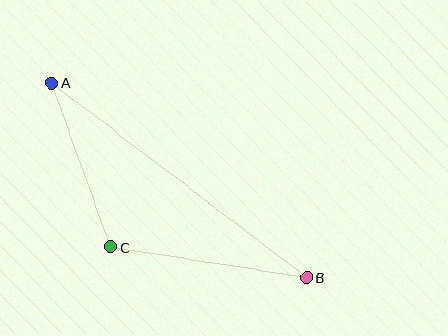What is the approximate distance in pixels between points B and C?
The distance between B and C is approximately 199 pixels.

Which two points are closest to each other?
Points A and C are closest to each other.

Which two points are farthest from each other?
Points A and B are farthest from each other.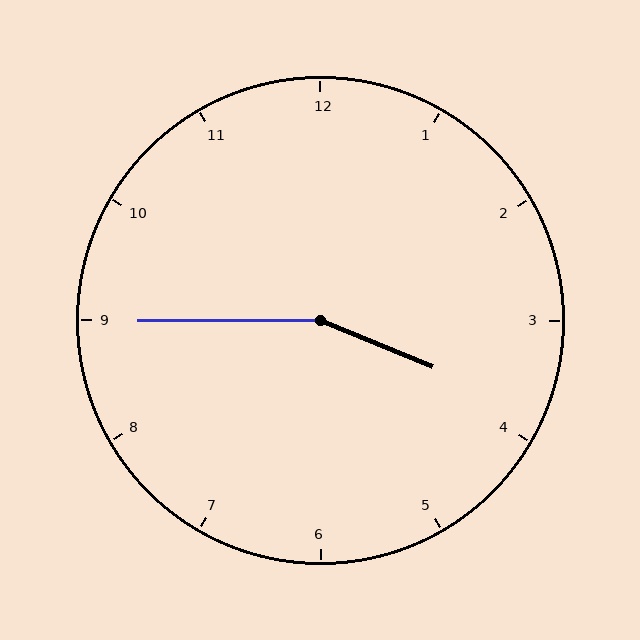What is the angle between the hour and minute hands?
Approximately 158 degrees.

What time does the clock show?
3:45.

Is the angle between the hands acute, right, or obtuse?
It is obtuse.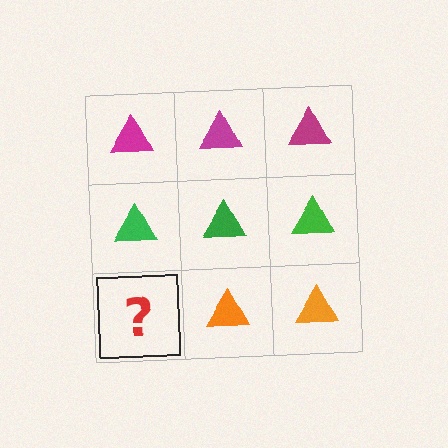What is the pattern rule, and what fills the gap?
The rule is that each row has a consistent color. The gap should be filled with an orange triangle.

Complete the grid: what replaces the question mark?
The question mark should be replaced with an orange triangle.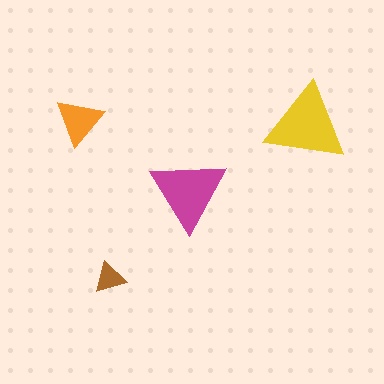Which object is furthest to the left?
The orange triangle is leftmost.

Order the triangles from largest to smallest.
the yellow one, the magenta one, the orange one, the brown one.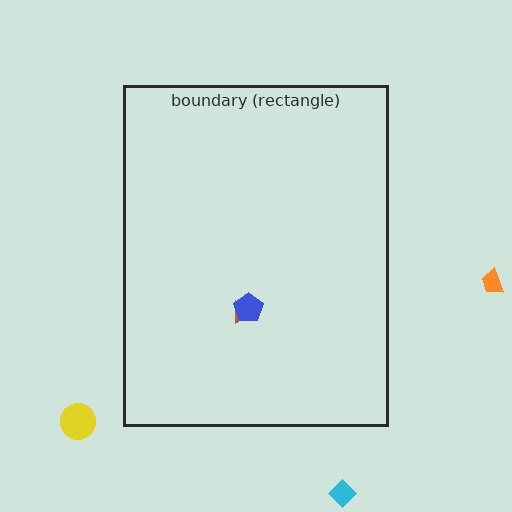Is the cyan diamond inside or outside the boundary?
Outside.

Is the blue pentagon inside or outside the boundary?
Inside.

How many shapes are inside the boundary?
2 inside, 3 outside.